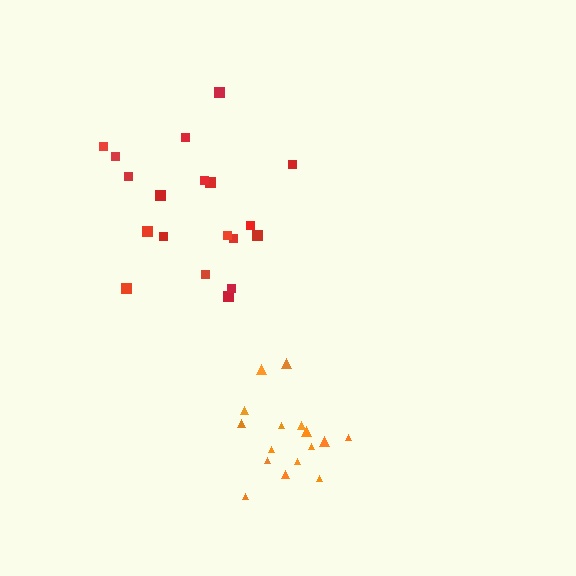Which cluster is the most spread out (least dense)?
Red.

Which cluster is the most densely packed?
Orange.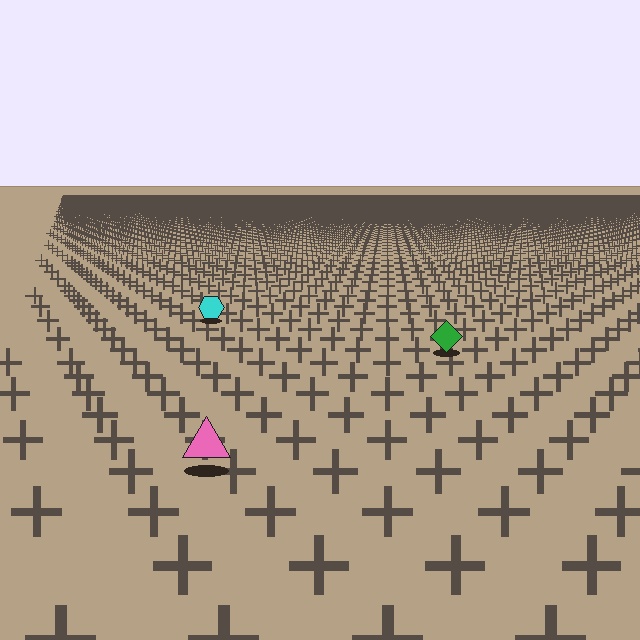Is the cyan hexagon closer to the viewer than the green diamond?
No. The green diamond is closer — you can tell from the texture gradient: the ground texture is coarser near it.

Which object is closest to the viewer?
The pink triangle is closest. The texture marks near it are larger and more spread out.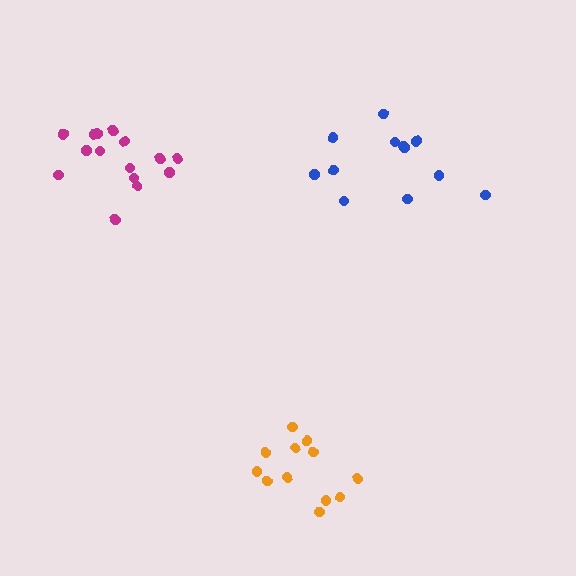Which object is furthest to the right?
The blue cluster is rightmost.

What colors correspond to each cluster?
The clusters are colored: blue, magenta, orange.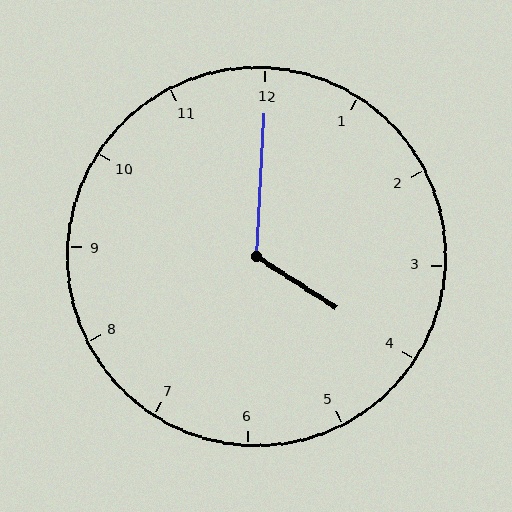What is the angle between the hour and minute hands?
Approximately 120 degrees.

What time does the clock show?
4:00.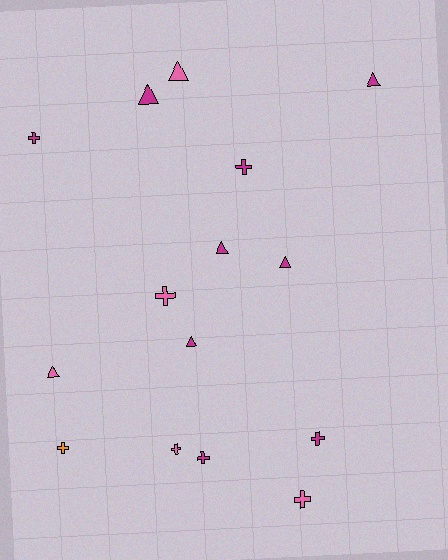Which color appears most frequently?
Magenta, with 9 objects.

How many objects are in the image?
There are 15 objects.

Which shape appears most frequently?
Cross, with 8 objects.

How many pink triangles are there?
There are 2 pink triangles.